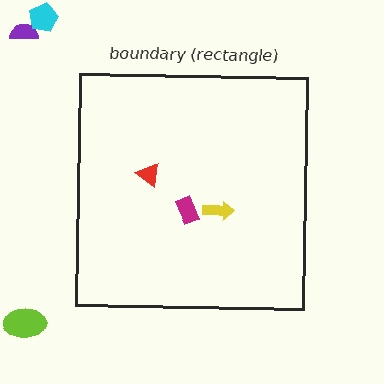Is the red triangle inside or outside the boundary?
Inside.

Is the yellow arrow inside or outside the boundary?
Inside.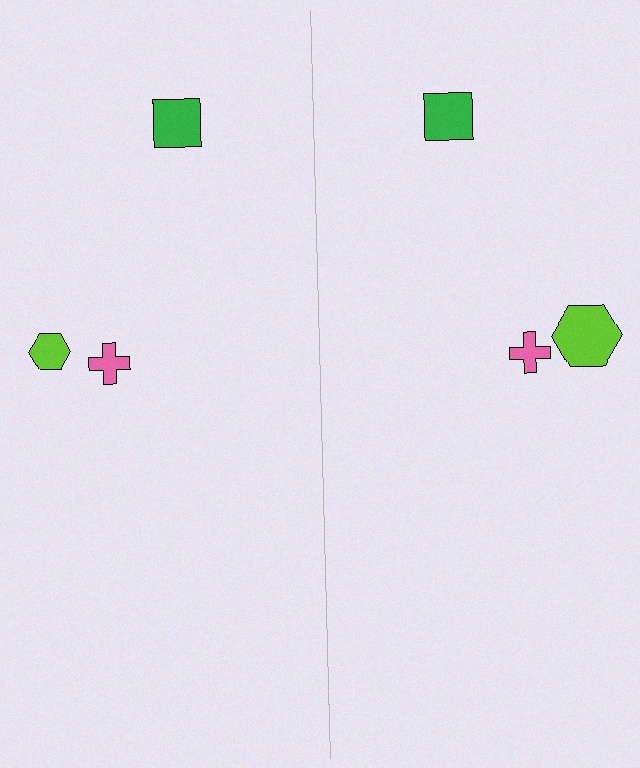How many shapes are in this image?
There are 6 shapes in this image.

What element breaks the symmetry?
The lime hexagon on the right side has a different size than its mirror counterpart.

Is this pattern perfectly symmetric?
No, the pattern is not perfectly symmetric. The lime hexagon on the right side has a different size than its mirror counterpart.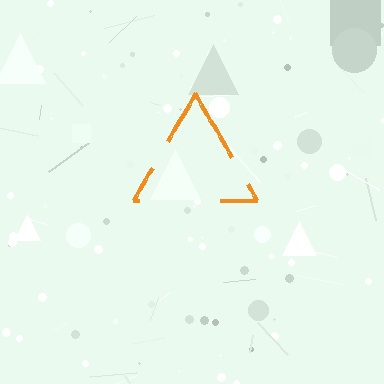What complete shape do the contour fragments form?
The contour fragments form a triangle.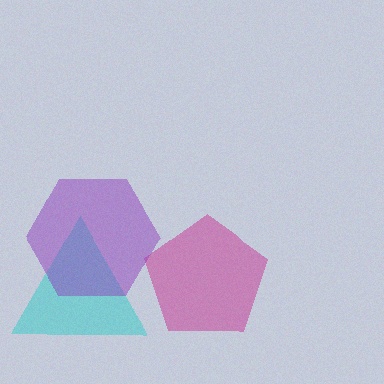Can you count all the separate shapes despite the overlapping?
Yes, there are 3 separate shapes.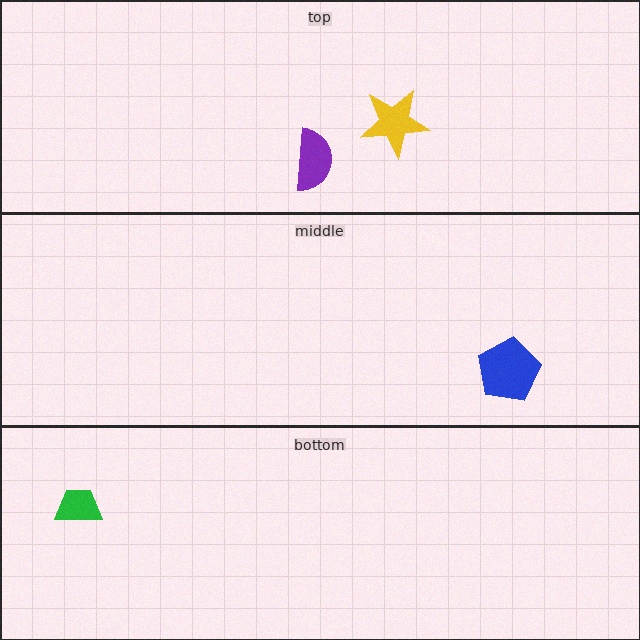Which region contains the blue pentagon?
The middle region.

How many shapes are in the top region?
2.